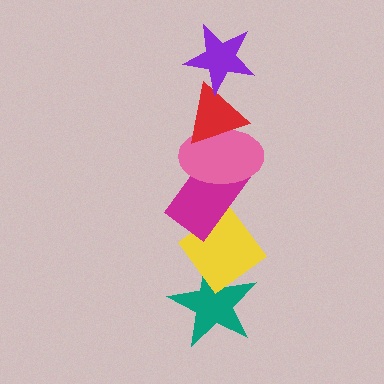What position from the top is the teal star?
The teal star is 6th from the top.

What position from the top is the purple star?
The purple star is 1st from the top.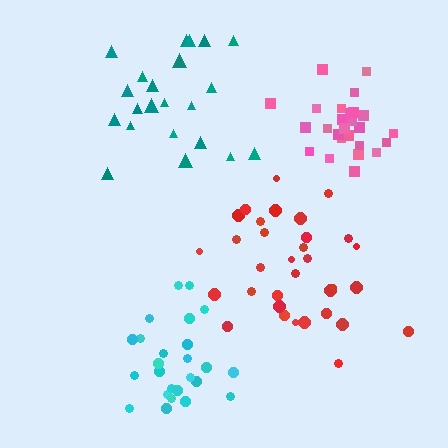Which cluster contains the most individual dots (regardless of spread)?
Red (33).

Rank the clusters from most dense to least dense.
pink, red, cyan, teal.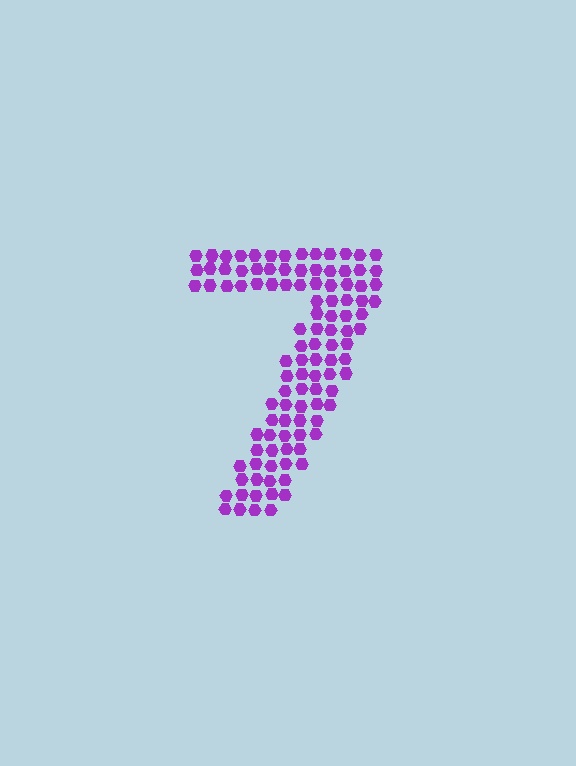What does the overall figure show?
The overall figure shows the digit 7.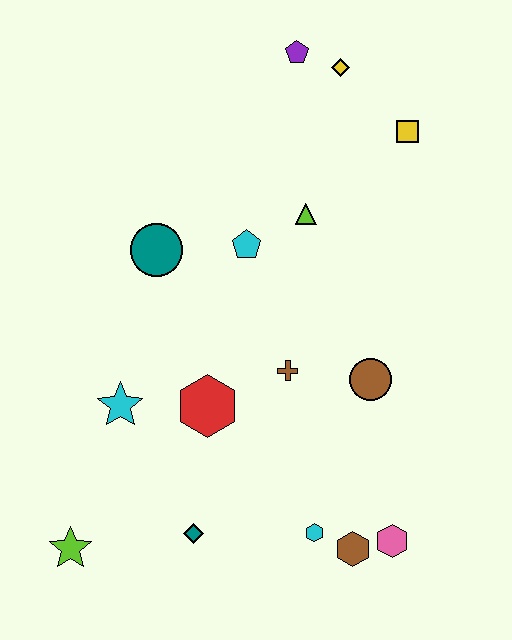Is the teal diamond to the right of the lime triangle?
No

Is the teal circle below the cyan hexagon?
No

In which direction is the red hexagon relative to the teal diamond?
The red hexagon is above the teal diamond.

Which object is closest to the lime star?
The teal diamond is closest to the lime star.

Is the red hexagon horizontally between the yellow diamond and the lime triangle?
No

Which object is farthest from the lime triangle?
The lime star is farthest from the lime triangle.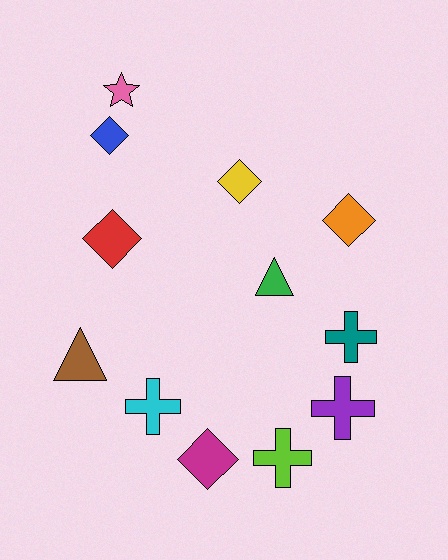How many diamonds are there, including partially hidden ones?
There are 5 diamonds.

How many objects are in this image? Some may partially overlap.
There are 12 objects.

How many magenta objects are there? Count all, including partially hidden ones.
There is 1 magenta object.